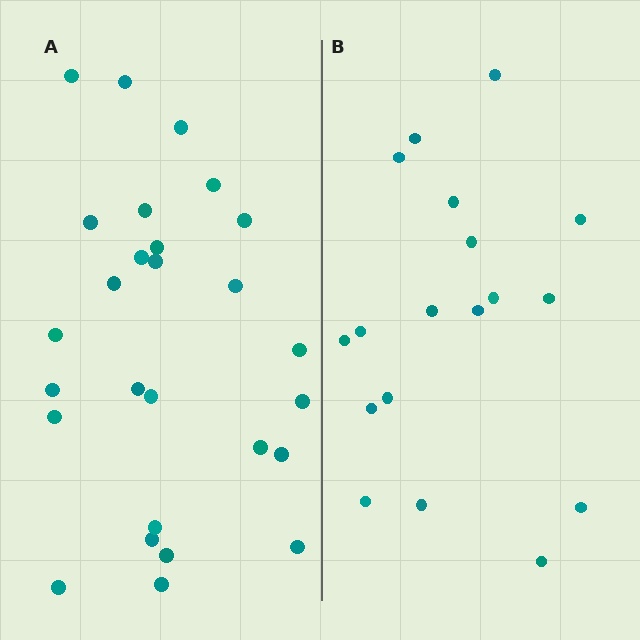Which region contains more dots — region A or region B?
Region A (the left region) has more dots.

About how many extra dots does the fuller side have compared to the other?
Region A has roughly 8 or so more dots than region B.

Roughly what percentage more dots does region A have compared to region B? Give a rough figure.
About 50% more.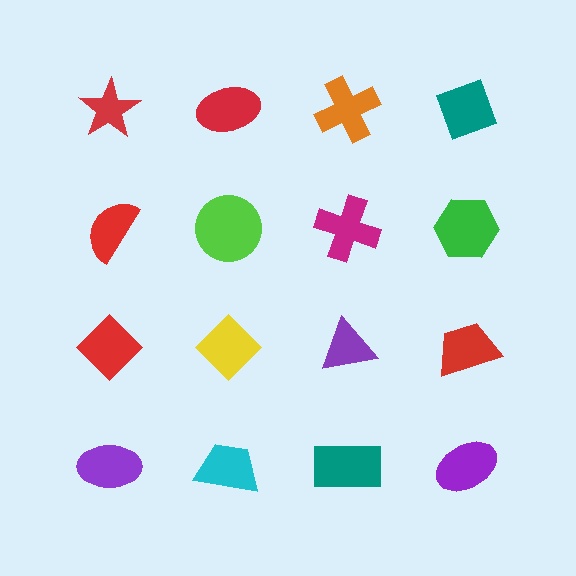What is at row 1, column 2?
A red ellipse.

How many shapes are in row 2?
4 shapes.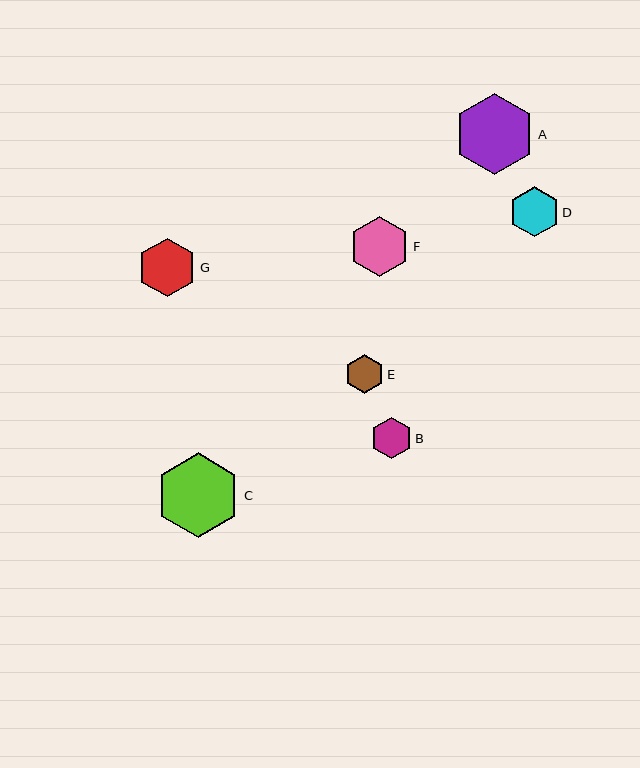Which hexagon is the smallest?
Hexagon E is the smallest with a size of approximately 39 pixels.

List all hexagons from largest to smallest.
From largest to smallest: C, A, F, G, D, B, E.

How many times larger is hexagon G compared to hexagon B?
Hexagon G is approximately 1.4 times the size of hexagon B.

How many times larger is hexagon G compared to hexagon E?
Hexagon G is approximately 1.5 times the size of hexagon E.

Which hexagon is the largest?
Hexagon C is the largest with a size of approximately 85 pixels.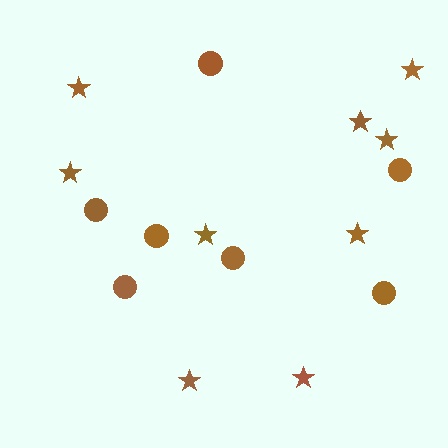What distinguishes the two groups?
There are 2 groups: one group of circles (7) and one group of stars (9).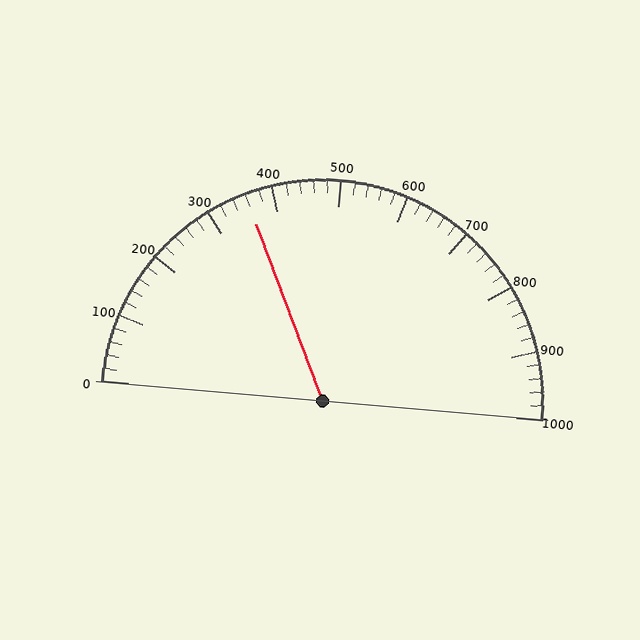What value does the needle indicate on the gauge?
The needle indicates approximately 360.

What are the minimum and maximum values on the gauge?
The gauge ranges from 0 to 1000.